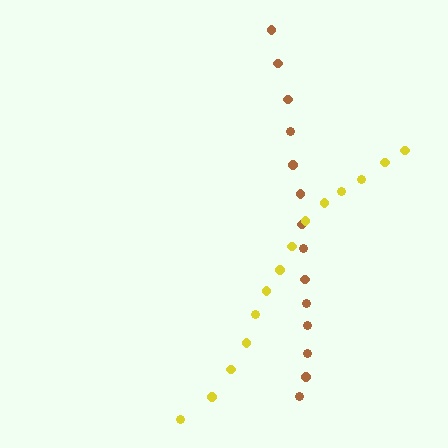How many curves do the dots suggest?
There are 2 distinct paths.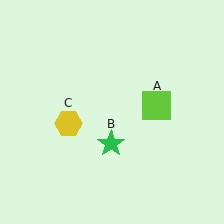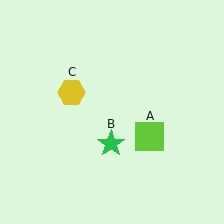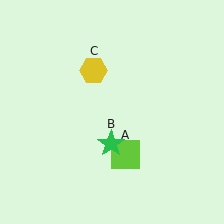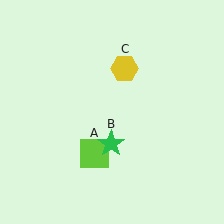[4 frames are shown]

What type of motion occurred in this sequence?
The lime square (object A), yellow hexagon (object C) rotated clockwise around the center of the scene.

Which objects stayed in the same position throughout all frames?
Green star (object B) remained stationary.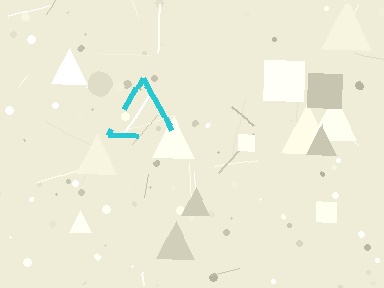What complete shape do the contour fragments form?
The contour fragments form a triangle.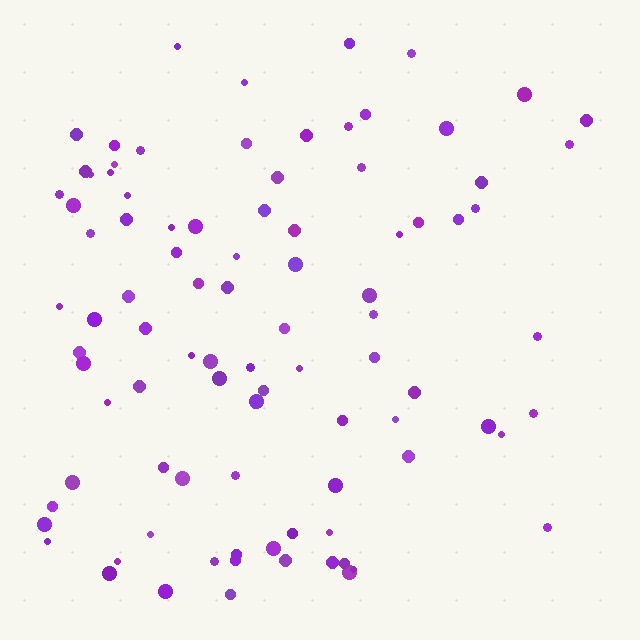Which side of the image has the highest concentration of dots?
The left.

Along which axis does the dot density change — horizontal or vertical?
Horizontal.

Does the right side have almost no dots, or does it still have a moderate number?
Still a moderate number, just noticeably fewer than the left.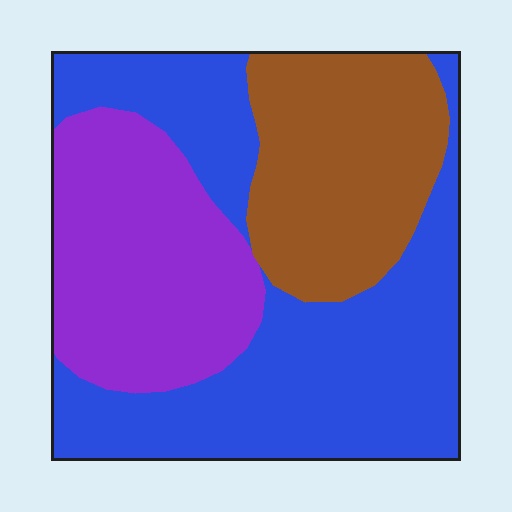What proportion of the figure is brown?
Brown takes up about one quarter (1/4) of the figure.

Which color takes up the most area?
Blue, at roughly 45%.